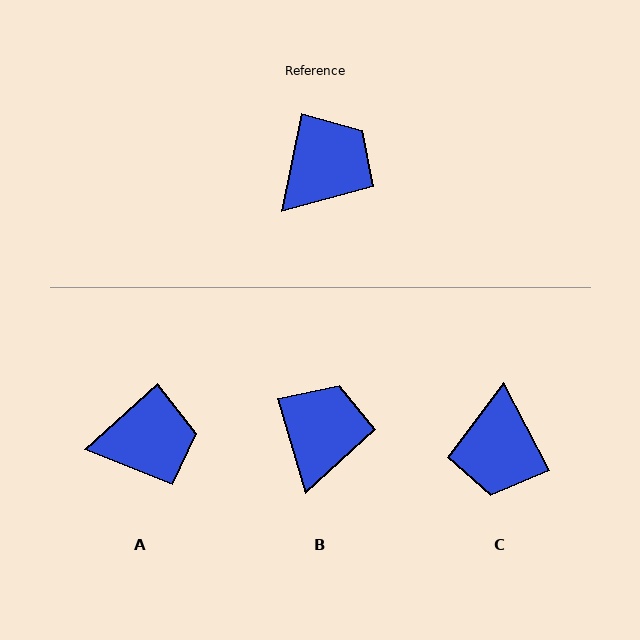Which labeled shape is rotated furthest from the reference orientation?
C, about 142 degrees away.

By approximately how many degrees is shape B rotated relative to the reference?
Approximately 27 degrees counter-clockwise.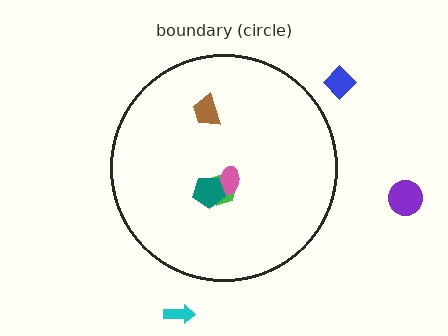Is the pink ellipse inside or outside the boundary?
Inside.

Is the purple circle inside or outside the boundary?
Outside.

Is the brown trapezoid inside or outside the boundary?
Inside.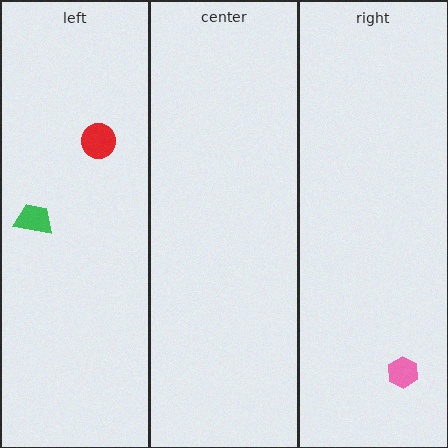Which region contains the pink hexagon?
The right region.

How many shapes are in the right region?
1.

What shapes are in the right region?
The pink hexagon.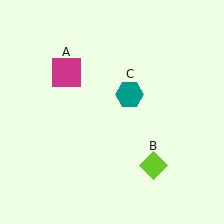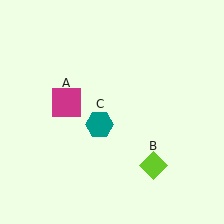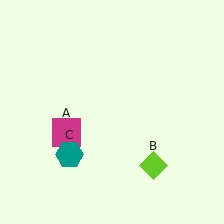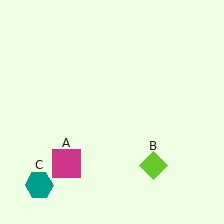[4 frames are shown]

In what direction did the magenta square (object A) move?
The magenta square (object A) moved down.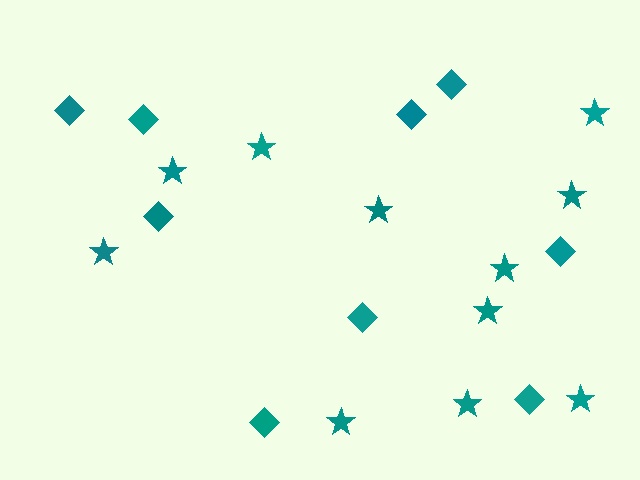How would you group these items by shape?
There are 2 groups: one group of diamonds (9) and one group of stars (11).